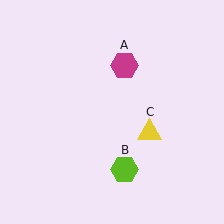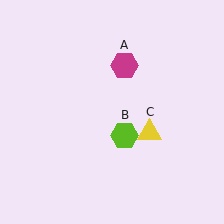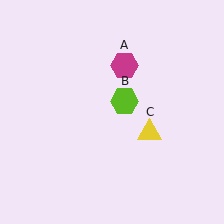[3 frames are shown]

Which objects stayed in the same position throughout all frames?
Magenta hexagon (object A) and yellow triangle (object C) remained stationary.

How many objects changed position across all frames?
1 object changed position: lime hexagon (object B).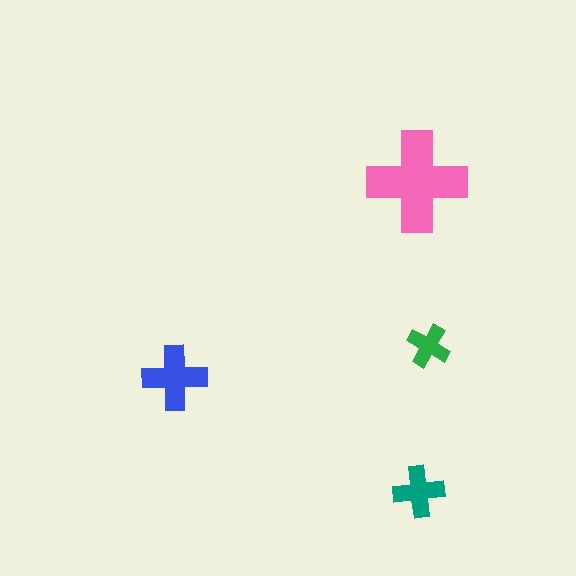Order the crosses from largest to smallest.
the pink one, the blue one, the teal one, the green one.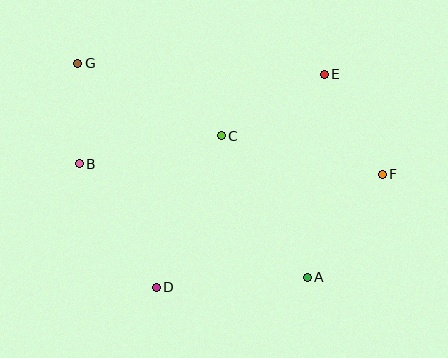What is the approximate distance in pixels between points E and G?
The distance between E and G is approximately 247 pixels.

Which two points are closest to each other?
Points B and G are closest to each other.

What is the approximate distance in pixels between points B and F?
The distance between B and F is approximately 303 pixels.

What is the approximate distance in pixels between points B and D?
The distance between B and D is approximately 145 pixels.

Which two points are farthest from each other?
Points F and G are farthest from each other.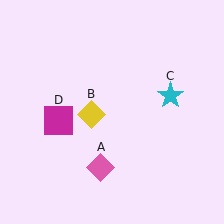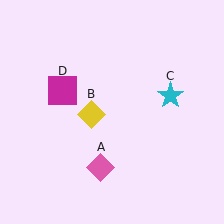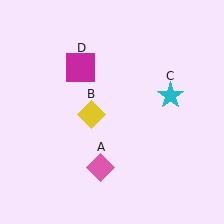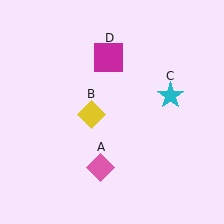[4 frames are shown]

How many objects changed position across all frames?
1 object changed position: magenta square (object D).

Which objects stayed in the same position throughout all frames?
Pink diamond (object A) and yellow diamond (object B) and cyan star (object C) remained stationary.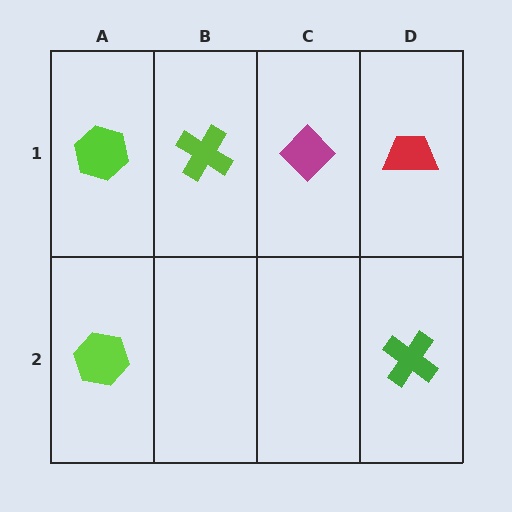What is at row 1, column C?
A magenta diamond.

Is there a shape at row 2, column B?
No, that cell is empty.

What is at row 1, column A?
A lime hexagon.